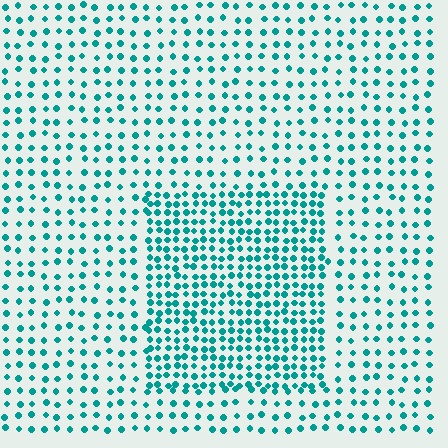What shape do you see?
I see a rectangle.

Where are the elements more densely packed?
The elements are more densely packed inside the rectangle boundary.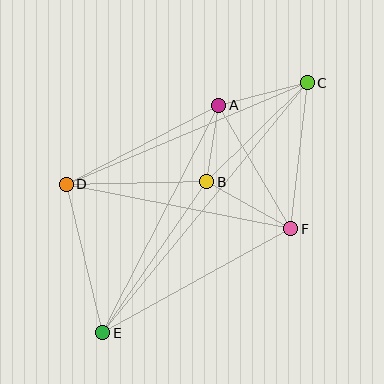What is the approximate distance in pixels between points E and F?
The distance between E and F is approximately 215 pixels.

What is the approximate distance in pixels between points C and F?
The distance between C and F is approximately 147 pixels.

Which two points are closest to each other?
Points A and B are closest to each other.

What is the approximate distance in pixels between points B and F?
The distance between B and F is approximately 96 pixels.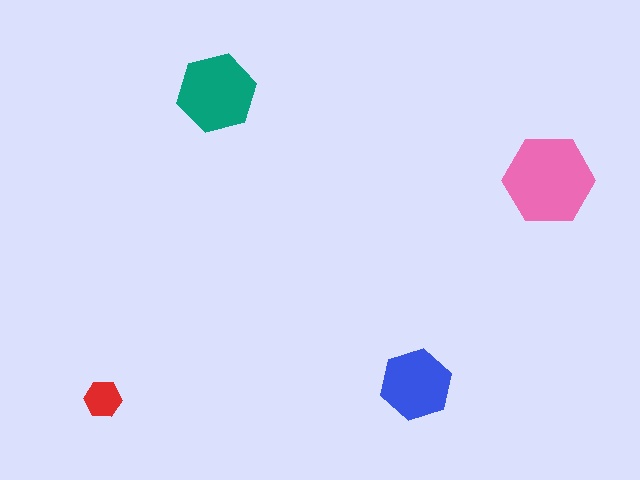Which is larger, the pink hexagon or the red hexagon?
The pink one.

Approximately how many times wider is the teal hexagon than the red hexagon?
About 2 times wider.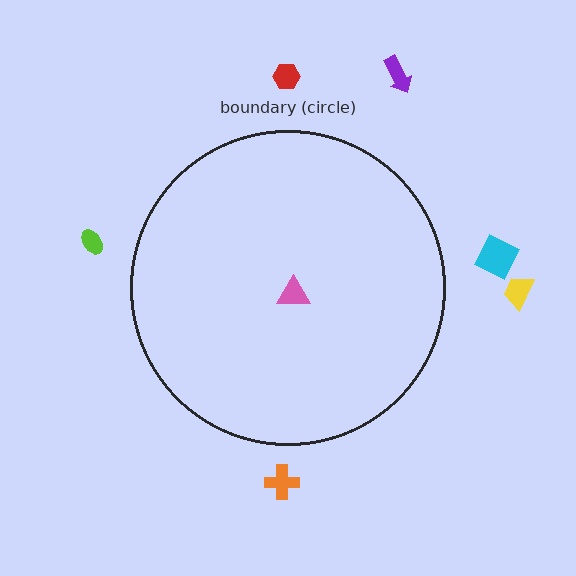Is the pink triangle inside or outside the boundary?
Inside.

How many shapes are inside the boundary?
1 inside, 6 outside.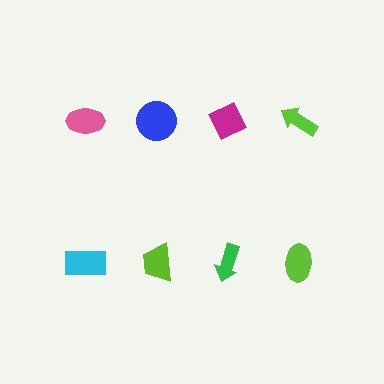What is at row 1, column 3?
A magenta diamond.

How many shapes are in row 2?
4 shapes.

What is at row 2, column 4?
A lime ellipse.